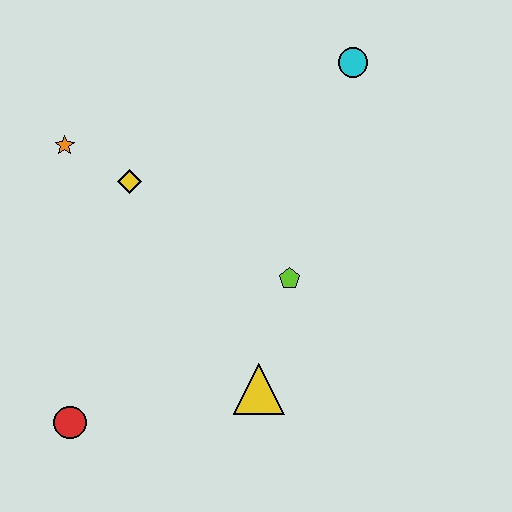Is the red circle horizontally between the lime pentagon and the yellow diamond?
No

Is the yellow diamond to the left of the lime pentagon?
Yes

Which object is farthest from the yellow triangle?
The cyan circle is farthest from the yellow triangle.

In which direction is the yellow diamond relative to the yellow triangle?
The yellow diamond is above the yellow triangle.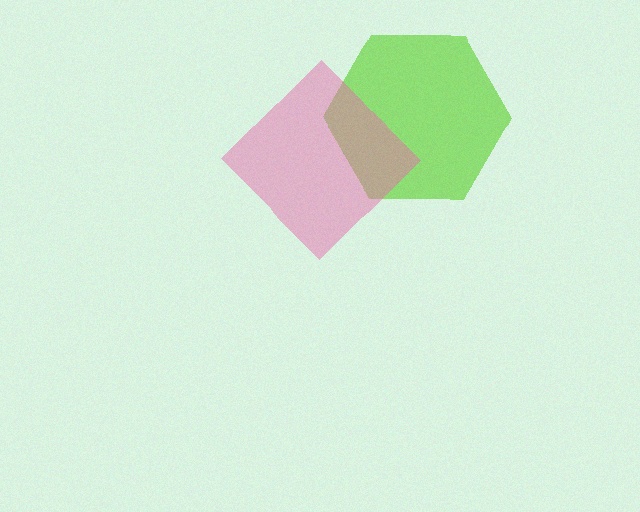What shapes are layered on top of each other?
The layered shapes are: a lime hexagon, a pink diamond.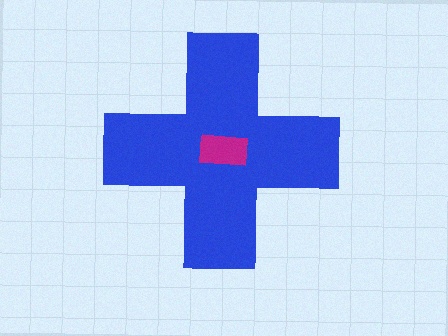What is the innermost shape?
The magenta rectangle.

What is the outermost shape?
The blue cross.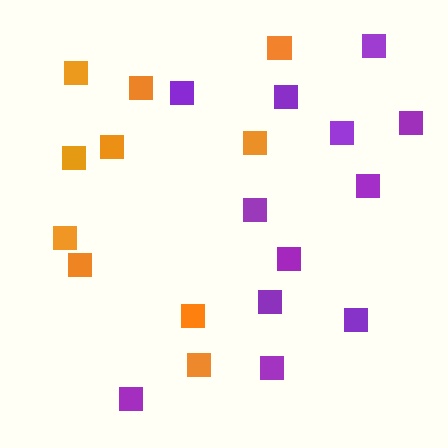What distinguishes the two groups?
There are 2 groups: one group of purple squares (12) and one group of orange squares (10).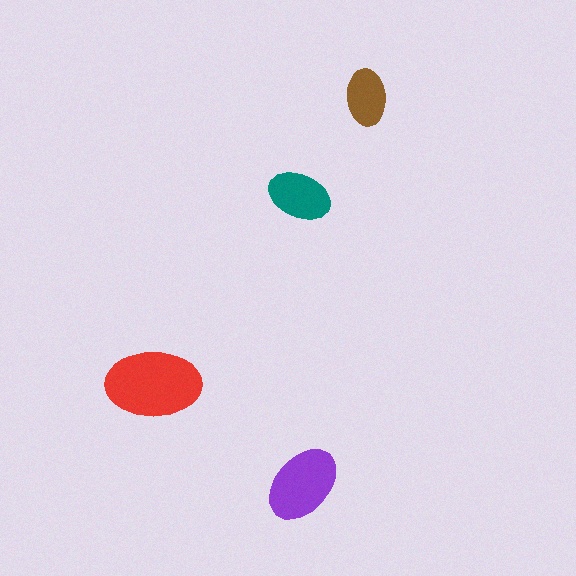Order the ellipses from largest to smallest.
the red one, the purple one, the teal one, the brown one.